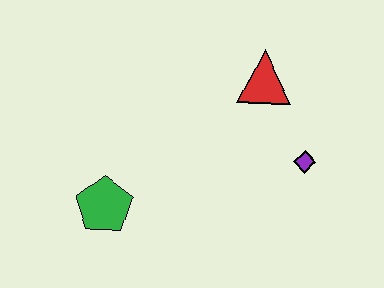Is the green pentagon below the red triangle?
Yes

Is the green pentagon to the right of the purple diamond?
No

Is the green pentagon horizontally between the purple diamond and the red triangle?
No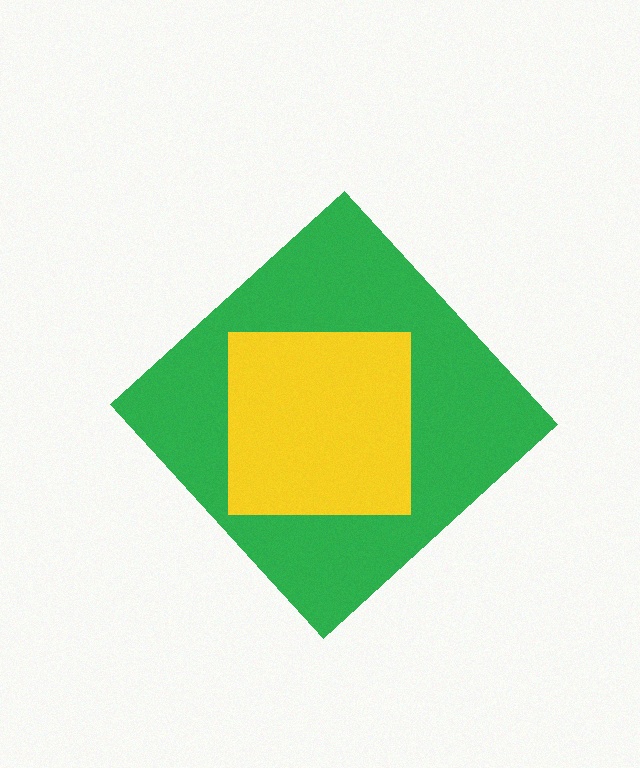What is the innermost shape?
The yellow square.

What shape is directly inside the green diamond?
The yellow square.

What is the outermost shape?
The green diamond.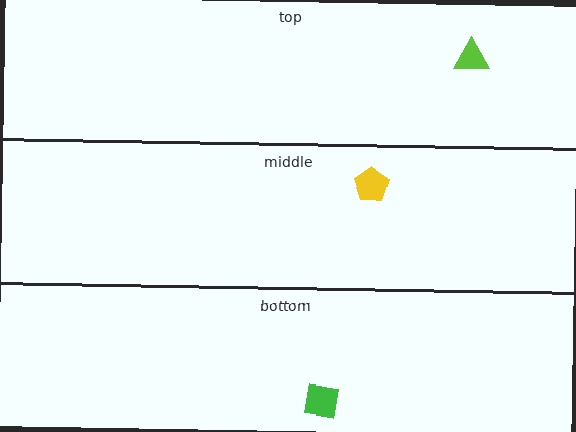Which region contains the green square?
The bottom region.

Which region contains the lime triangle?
The top region.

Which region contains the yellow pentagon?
The middle region.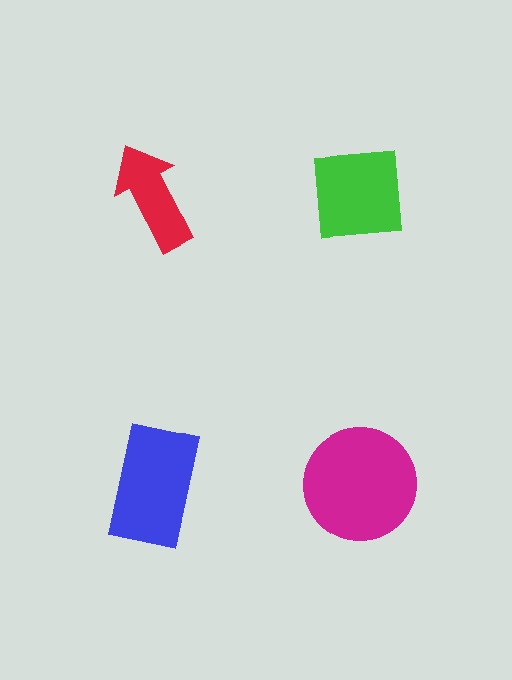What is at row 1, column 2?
A green square.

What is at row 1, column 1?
A red arrow.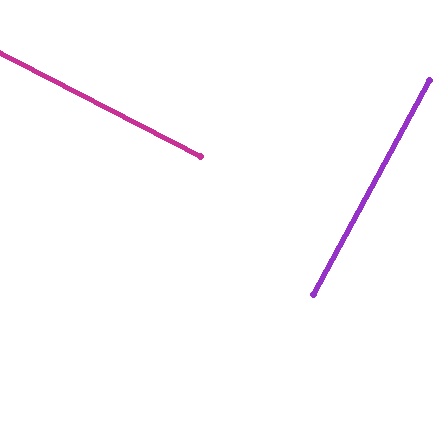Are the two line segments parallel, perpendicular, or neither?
Perpendicular — they meet at approximately 89°.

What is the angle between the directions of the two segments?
Approximately 89 degrees.